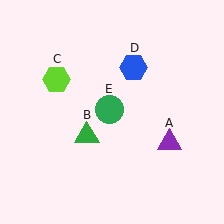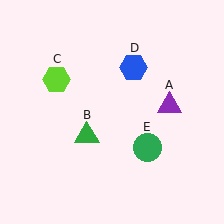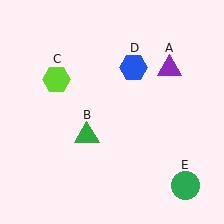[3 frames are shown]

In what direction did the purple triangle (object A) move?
The purple triangle (object A) moved up.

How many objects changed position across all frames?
2 objects changed position: purple triangle (object A), green circle (object E).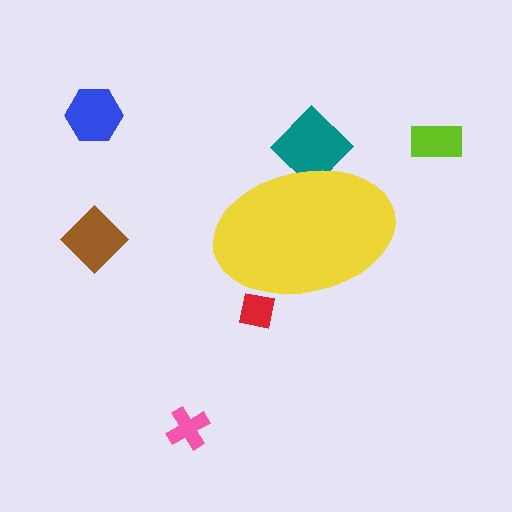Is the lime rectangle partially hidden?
No, the lime rectangle is fully visible.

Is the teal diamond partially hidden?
Yes, the teal diamond is partially hidden behind the yellow ellipse.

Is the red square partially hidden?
Yes, the red square is partially hidden behind the yellow ellipse.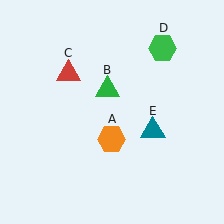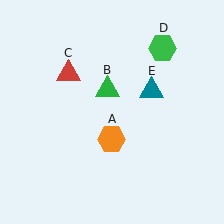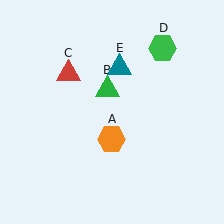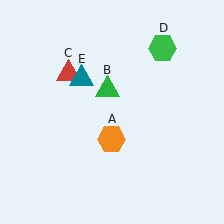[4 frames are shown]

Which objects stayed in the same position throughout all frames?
Orange hexagon (object A) and green triangle (object B) and red triangle (object C) and green hexagon (object D) remained stationary.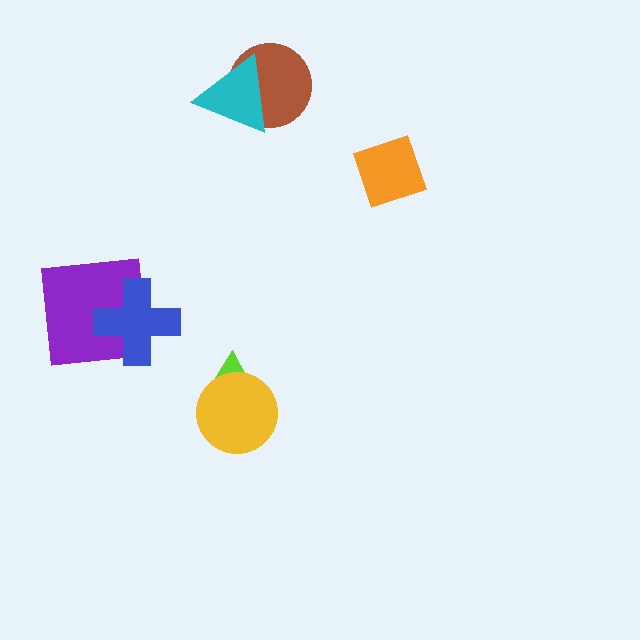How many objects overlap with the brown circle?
1 object overlaps with the brown circle.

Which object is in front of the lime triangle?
The yellow circle is in front of the lime triangle.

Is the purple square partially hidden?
Yes, it is partially covered by another shape.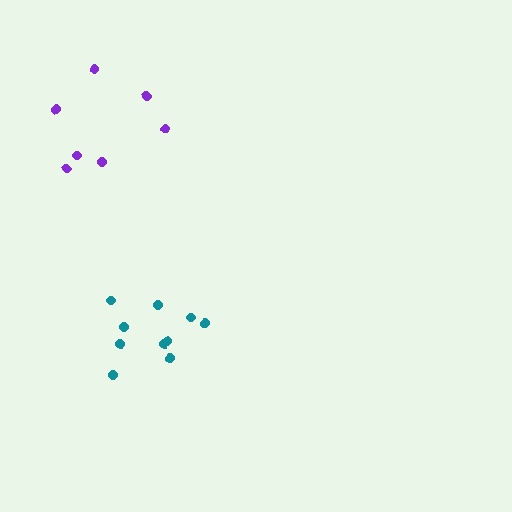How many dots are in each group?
Group 1: 7 dots, Group 2: 10 dots (17 total).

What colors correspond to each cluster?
The clusters are colored: purple, teal.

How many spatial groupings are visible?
There are 2 spatial groupings.